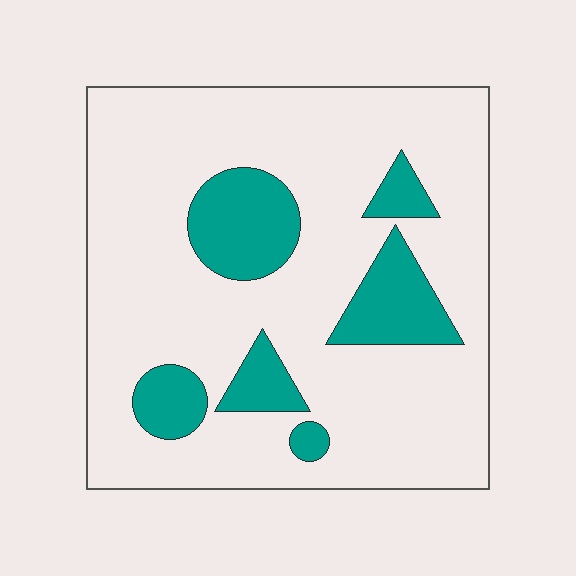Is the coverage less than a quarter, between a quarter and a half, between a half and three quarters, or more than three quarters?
Less than a quarter.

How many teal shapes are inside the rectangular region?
6.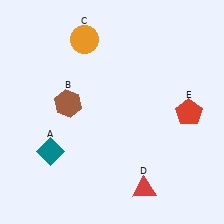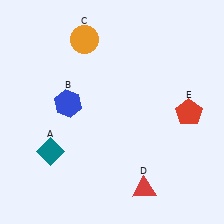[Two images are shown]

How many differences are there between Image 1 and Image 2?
There is 1 difference between the two images.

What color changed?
The hexagon (B) changed from brown in Image 1 to blue in Image 2.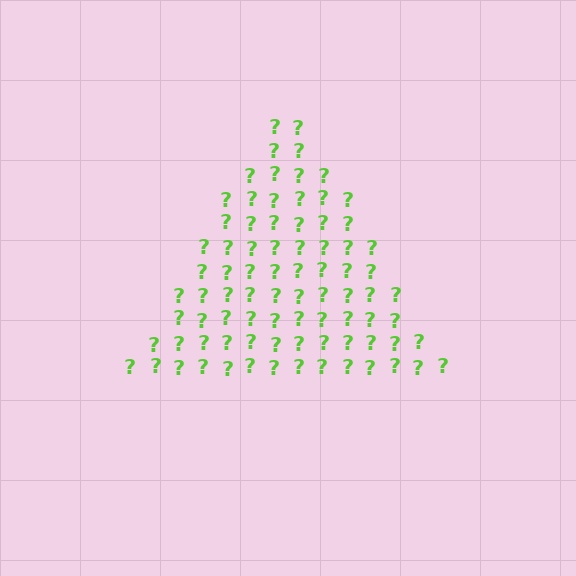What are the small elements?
The small elements are question marks.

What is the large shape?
The large shape is a triangle.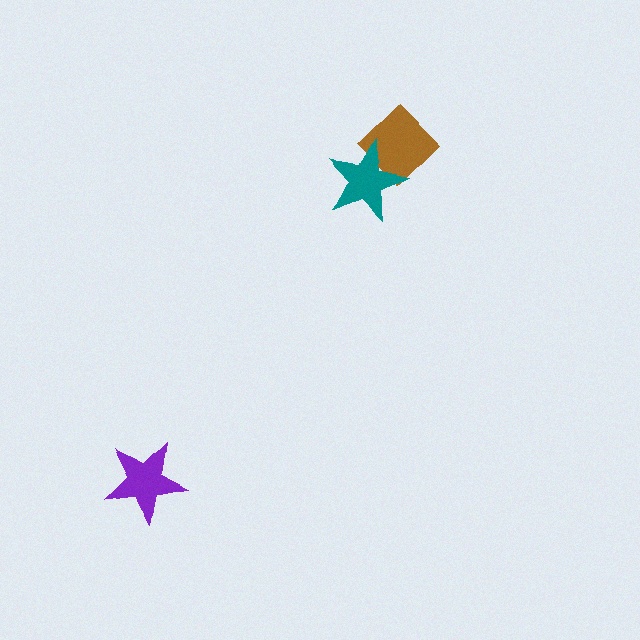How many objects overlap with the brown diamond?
1 object overlaps with the brown diamond.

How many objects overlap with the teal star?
1 object overlaps with the teal star.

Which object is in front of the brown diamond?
The teal star is in front of the brown diamond.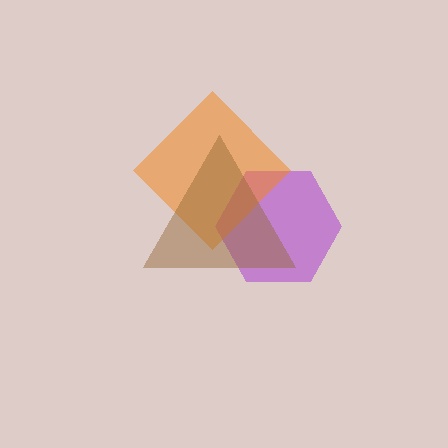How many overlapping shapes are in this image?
There are 3 overlapping shapes in the image.